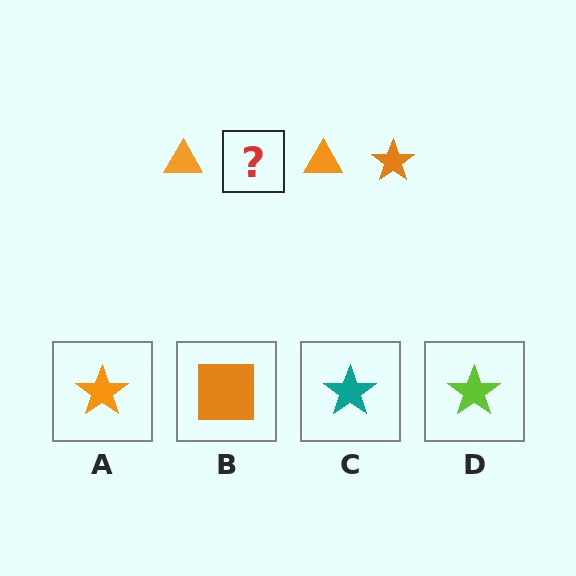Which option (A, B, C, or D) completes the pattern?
A.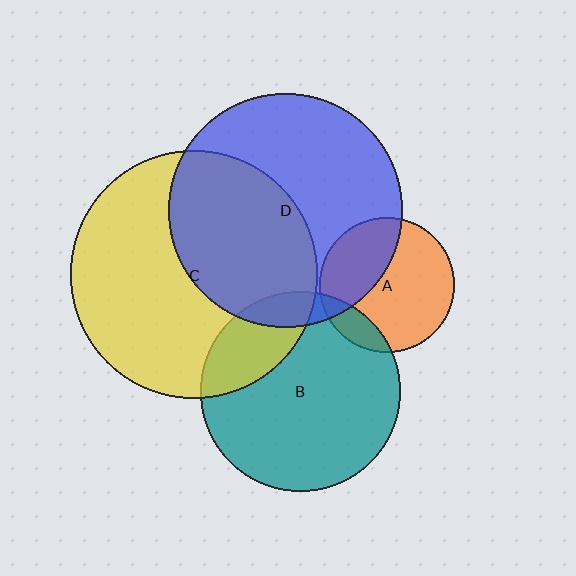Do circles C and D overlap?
Yes.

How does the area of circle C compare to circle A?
Approximately 3.4 times.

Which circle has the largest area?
Circle C (yellow).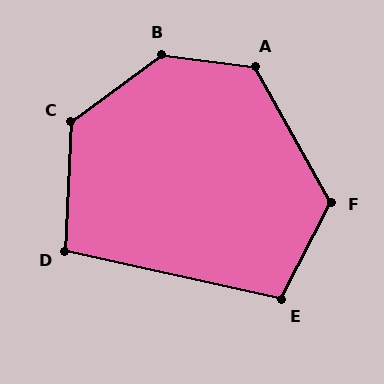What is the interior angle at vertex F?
Approximately 123 degrees (obtuse).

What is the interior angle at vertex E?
Approximately 105 degrees (obtuse).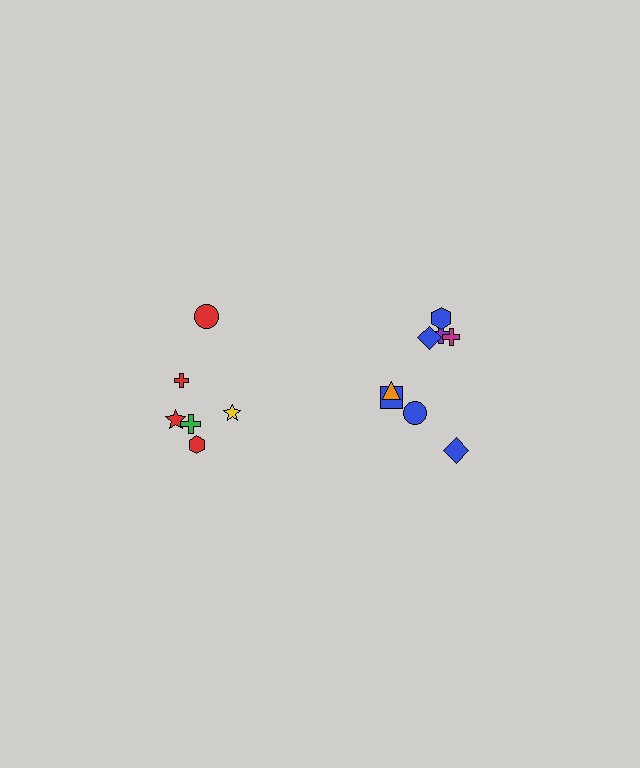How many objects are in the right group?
There are 8 objects.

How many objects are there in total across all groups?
There are 14 objects.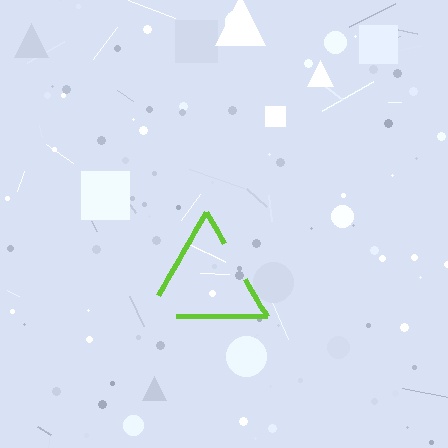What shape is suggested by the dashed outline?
The dashed outline suggests a triangle.